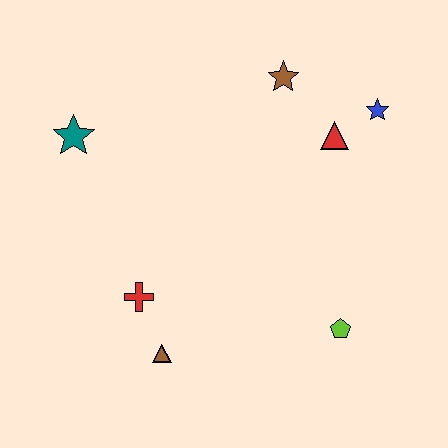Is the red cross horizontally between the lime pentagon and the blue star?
No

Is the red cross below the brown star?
Yes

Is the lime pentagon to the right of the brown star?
Yes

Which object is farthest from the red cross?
The blue star is farthest from the red cross.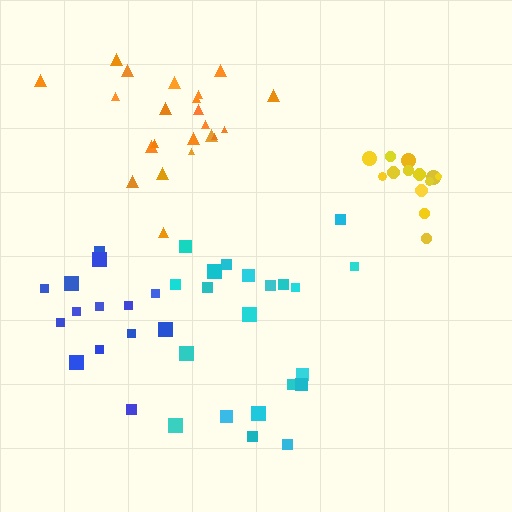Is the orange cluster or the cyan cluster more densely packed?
Orange.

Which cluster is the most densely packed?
Yellow.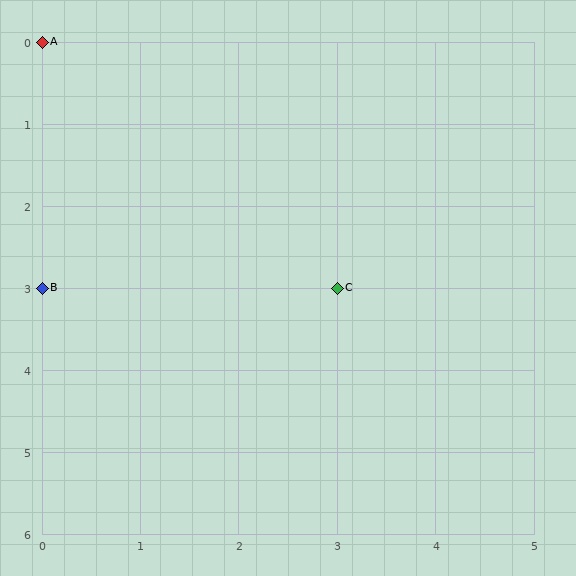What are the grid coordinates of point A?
Point A is at grid coordinates (0, 0).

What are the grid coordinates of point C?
Point C is at grid coordinates (3, 3).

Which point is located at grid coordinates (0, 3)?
Point B is at (0, 3).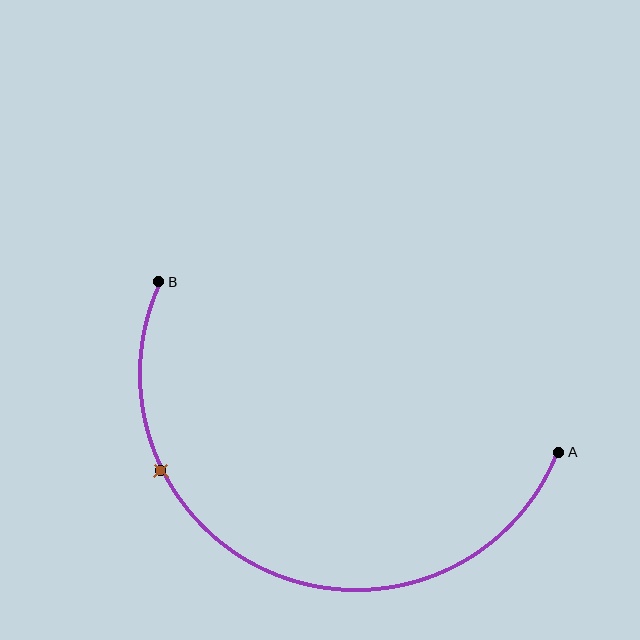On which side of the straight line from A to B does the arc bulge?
The arc bulges below the straight line connecting A and B.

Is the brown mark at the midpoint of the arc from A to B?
No. The brown mark lies on the arc but is closer to endpoint B. The arc midpoint would be at the point on the curve equidistant along the arc from both A and B.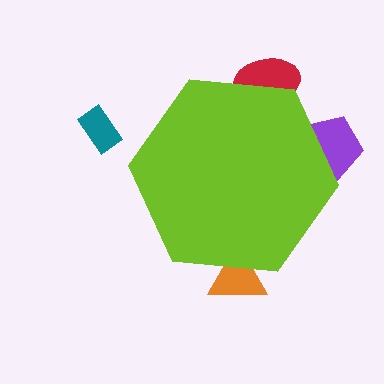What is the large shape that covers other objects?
A lime hexagon.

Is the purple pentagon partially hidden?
Yes, the purple pentagon is partially hidden behind the lime hexagon.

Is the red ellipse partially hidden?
Yes, the red ellipse is partially hidden behind the lime hexagon.